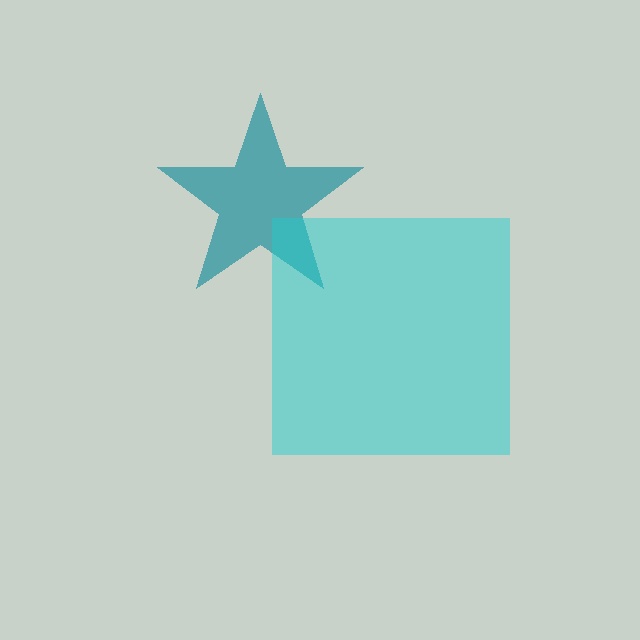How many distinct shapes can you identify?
There are 2 distinct shapes: a teal star, a cyan square.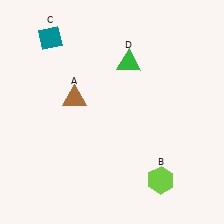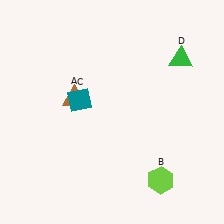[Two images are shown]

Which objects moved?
The objects that moved are: the teal diamond (C), the green triangle (D).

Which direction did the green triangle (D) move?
The green triangle (D) moved right.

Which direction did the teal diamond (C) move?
The teal diamond (C) moved down.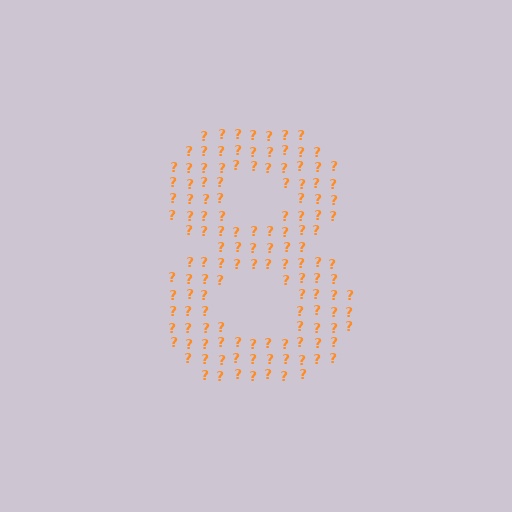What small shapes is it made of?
It is made of small question marks.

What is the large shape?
The large shape is the digit 8.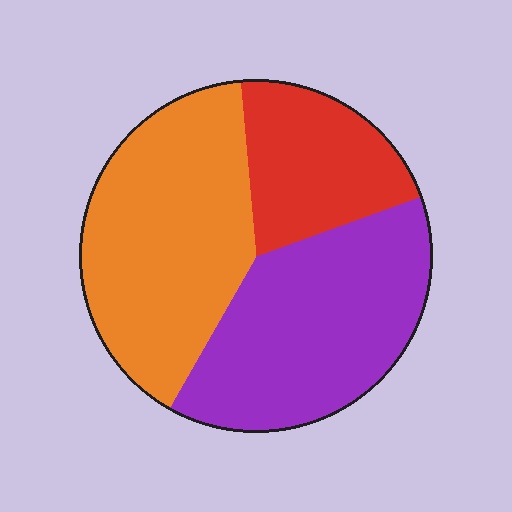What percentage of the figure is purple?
Purple covers around 40% of the figure.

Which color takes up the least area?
Red, at roughly 20%.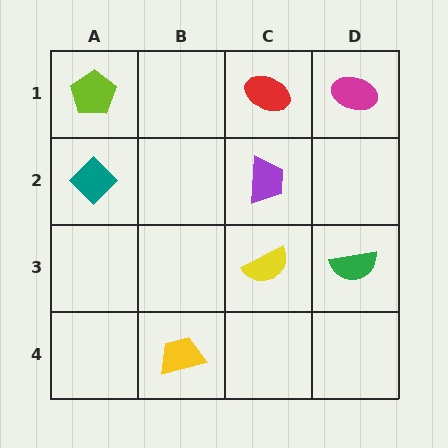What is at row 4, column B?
A yellow trapezoid.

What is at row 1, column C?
A red ellipse.